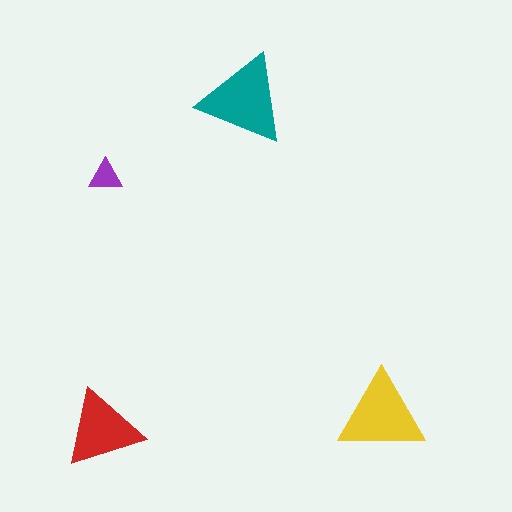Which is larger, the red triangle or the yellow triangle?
The yellow one.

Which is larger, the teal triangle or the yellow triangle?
The teal one.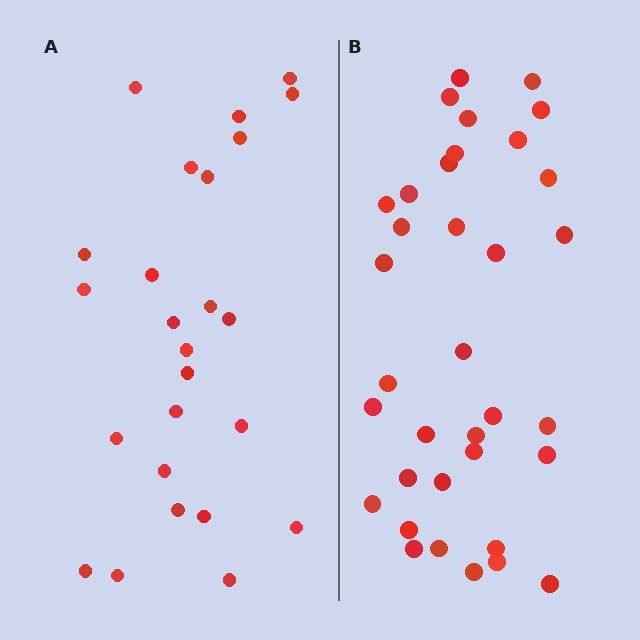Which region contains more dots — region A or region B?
Region B (the right region) has more dots.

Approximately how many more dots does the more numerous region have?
Region B has roughly 10 or so more dots than region A.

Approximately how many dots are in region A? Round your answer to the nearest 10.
About 20 dots. (The exact count is 25, which rounds to 20.)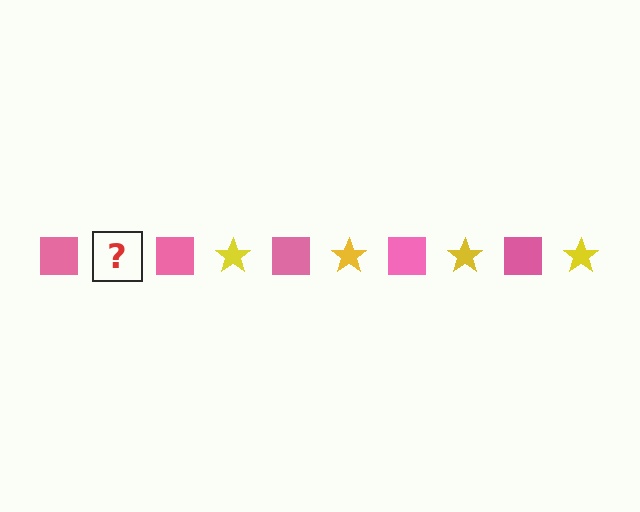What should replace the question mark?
The question mark should be replaced with a yellow star.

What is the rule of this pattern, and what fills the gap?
The rule is that the pattern alternates between pink square and yellow star. The gap should be filled with a yellow star.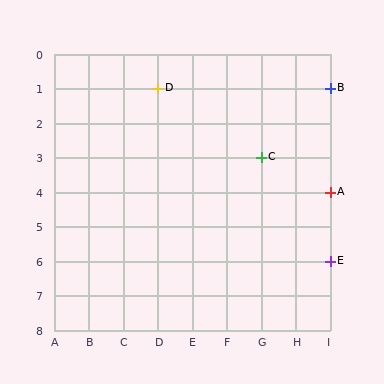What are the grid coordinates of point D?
Point D is at grid coordinates (D, 1).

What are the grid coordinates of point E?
Point E is at grid coordinates (I, 6).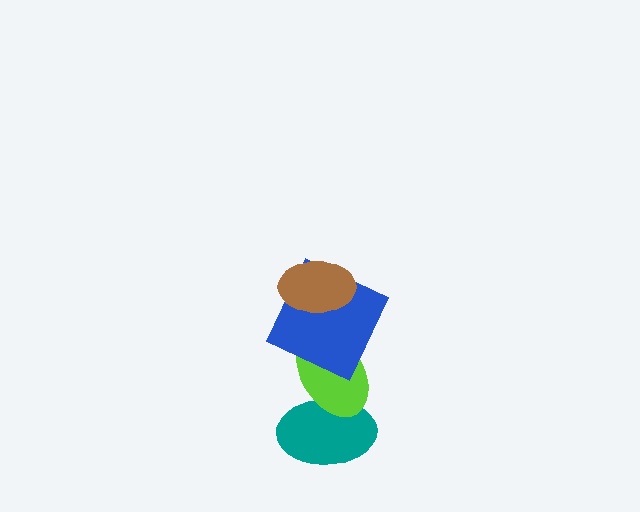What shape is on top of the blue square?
The brown ellipse is on top of the blue square.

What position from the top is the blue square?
The blue square is 2nd from the top.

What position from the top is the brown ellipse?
The brown ellipse is 1st from the top.